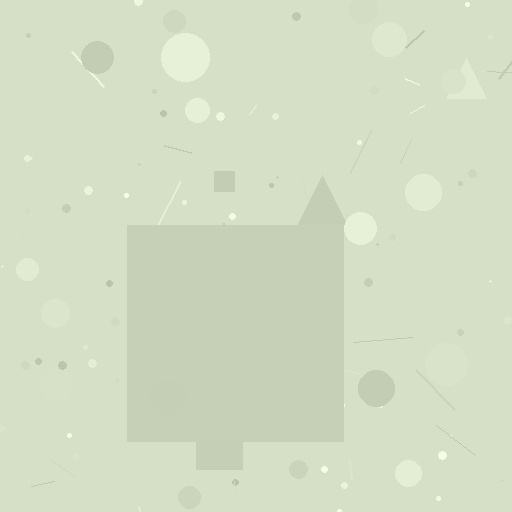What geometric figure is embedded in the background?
A square is embedded in the background.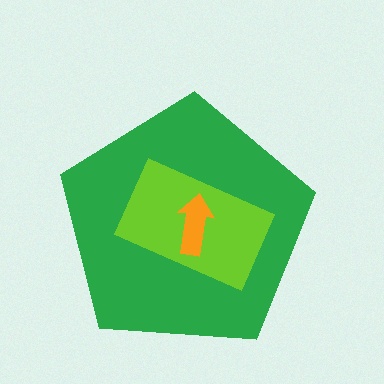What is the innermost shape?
The orange arrow.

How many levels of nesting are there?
3.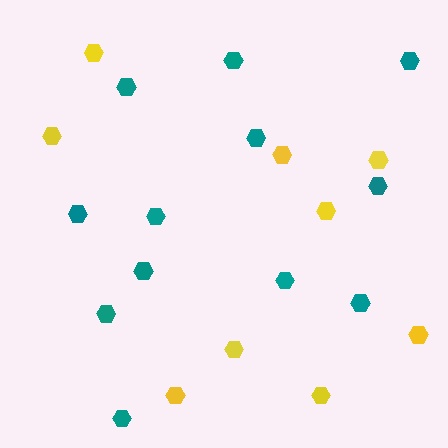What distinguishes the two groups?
There are 2 groups: one group of yellow hexagons (9) and one group of teal hexagons (12).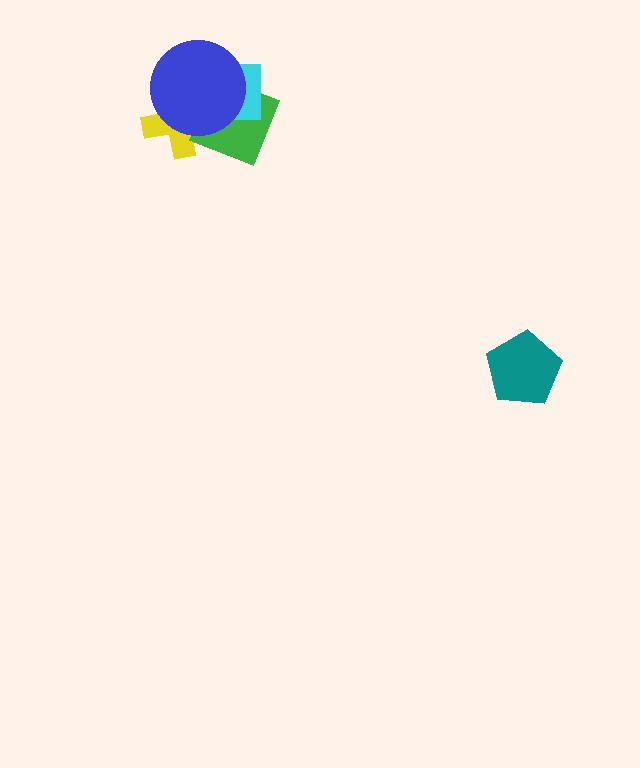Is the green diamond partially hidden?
Yes, it is partially covered by another shape.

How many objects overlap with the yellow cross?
2 objects overlap with the yellow cross.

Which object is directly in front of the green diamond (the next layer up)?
The cyan square is directly in front of the green diamond.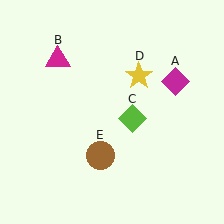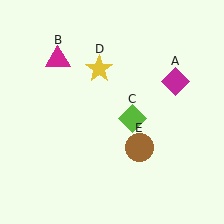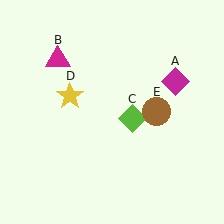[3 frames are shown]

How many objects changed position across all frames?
2 objects changed position: yellow star (object D), brown circle (object E).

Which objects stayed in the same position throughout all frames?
Magenta diamond (object A) and magenta triangle (object B) and lime diamond (object C) remained stationary.